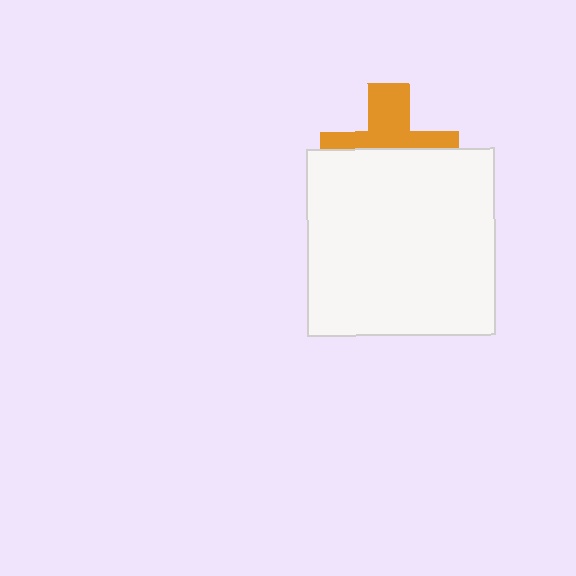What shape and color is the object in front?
The object in front is a white square.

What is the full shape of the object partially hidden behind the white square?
The partially hidden object is an orange cross.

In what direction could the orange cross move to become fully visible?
The orange cross could move up. That would shift it out from behind the white square entirely.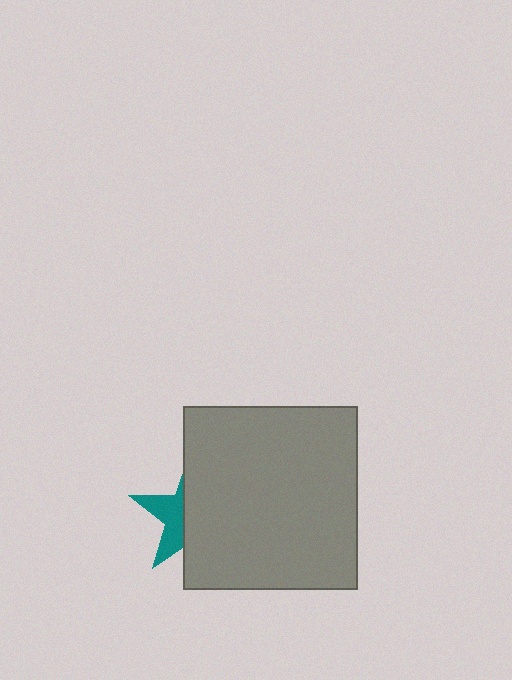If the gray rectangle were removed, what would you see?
You would see the complete teal star.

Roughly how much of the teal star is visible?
A small part of it is visible (roughly 38%).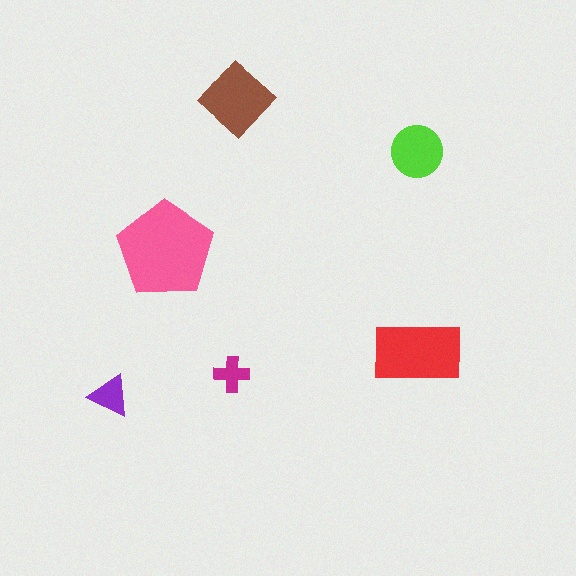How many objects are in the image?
There are 6 objects in the image.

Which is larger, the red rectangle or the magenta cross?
The red rectangle.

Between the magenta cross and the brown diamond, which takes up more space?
The brown diamond.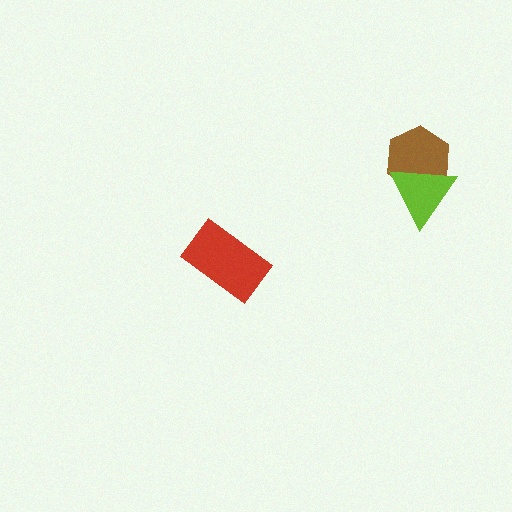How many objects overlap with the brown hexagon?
1 object overlaps with the brown hexagon.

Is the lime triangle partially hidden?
No, no other shape covers it.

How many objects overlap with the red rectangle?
0 objects overlap with the red rectangle.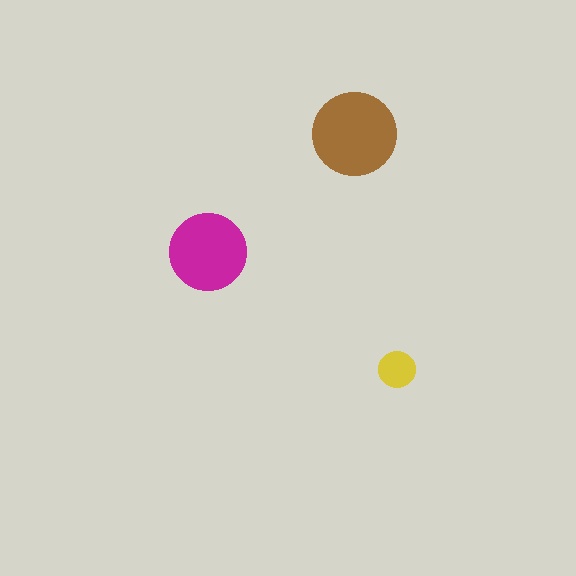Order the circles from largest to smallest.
the brown one, the magenta one, the yellow one.